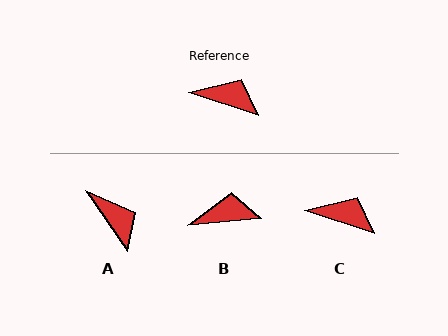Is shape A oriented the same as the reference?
No, it is off by about 38 degrees.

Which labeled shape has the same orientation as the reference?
C.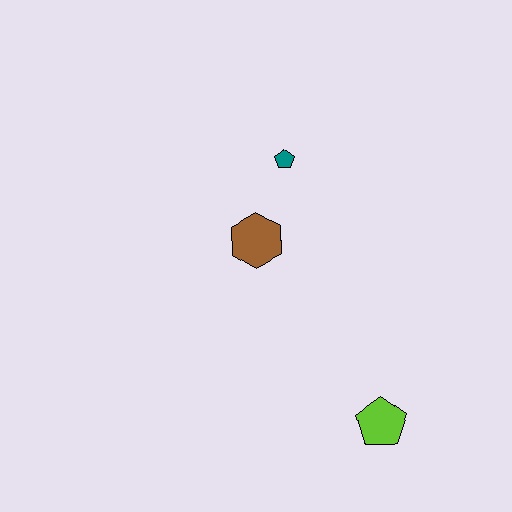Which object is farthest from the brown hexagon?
The lime pentagon is farthest from the brown hexagon.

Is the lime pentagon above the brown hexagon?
No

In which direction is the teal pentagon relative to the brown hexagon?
The teal pentagon is above the brown hexagon.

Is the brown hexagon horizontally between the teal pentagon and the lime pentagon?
No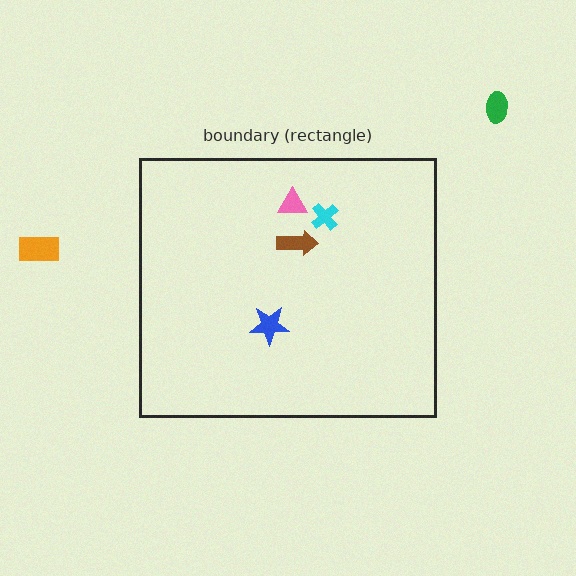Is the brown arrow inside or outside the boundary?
Inside.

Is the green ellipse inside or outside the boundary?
Outside.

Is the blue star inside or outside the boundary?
Inside.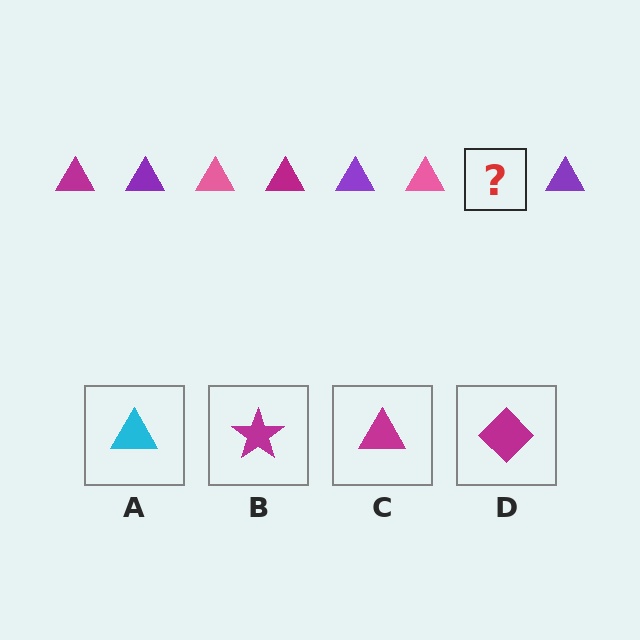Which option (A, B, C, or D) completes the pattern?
C.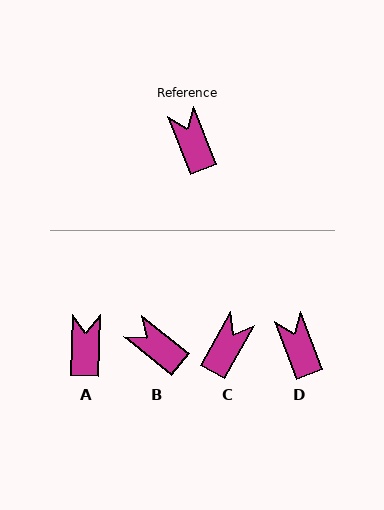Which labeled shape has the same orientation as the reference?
D.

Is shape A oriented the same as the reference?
No, it is off by about 22 degrees.